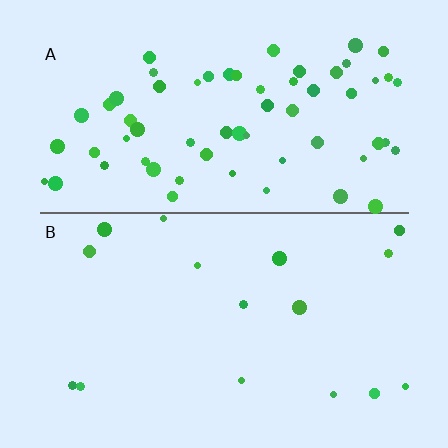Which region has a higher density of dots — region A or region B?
A (the top).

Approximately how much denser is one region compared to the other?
Approximately 3.9× — region A over region B.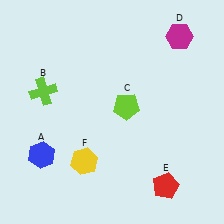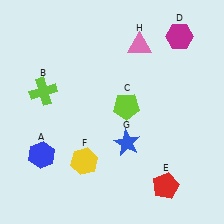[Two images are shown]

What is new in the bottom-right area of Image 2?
A blue star (G) was added in the bottom-right area of Image 2.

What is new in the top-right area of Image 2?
A pink triangle (H) was added in the top-right area of Image 2.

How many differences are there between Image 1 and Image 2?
There are 2 differences between the two images.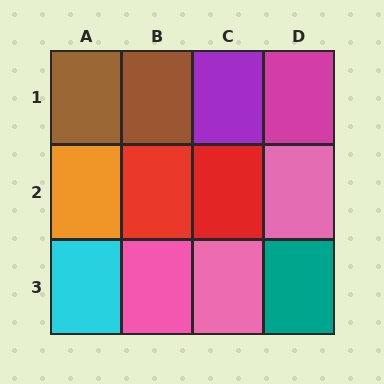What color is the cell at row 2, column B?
Red.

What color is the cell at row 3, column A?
Cyan.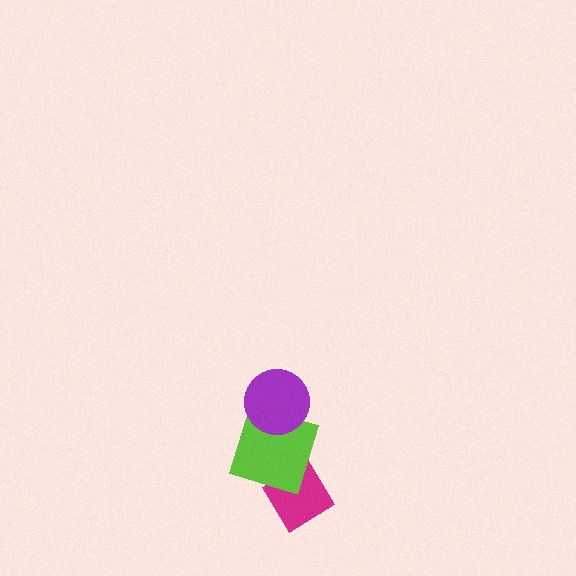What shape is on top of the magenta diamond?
The lime square is on top of the magenta diamond.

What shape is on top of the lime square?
The purple circle is on top of the lime square.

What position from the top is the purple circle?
The purple circle is 1st from the top.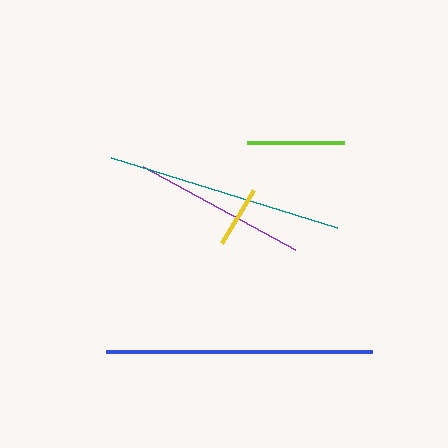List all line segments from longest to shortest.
From longest to shortest: blue, teal, purple, lime, yellow.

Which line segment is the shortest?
The yellow line is the shortest at approximately 63 pixels.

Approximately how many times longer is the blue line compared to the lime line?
The blue line is approximately 2.7 times the length of the lime line.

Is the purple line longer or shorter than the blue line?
The blue line is longer than the purple line.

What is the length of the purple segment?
The purple segment is approximately 173 pixels long.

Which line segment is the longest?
The blue line is the longest at approximately 266 pixels.